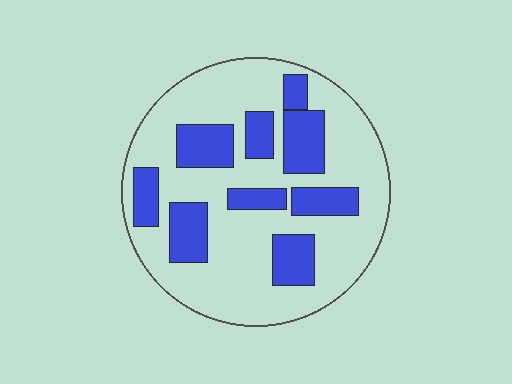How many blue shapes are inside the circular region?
9.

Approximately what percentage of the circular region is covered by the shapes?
Approximately 30%.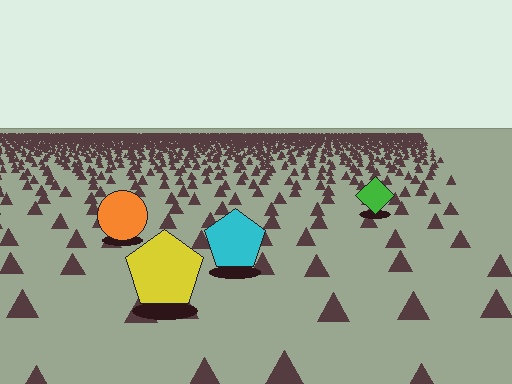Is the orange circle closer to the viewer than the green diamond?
Yes. The orange circle is closer — you can tell from the texture gradient: the ground texture is coarser near it.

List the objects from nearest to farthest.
From nearest to farthest: the yellow pentagon, the cyan pentagon, the orange circle, the green diamond.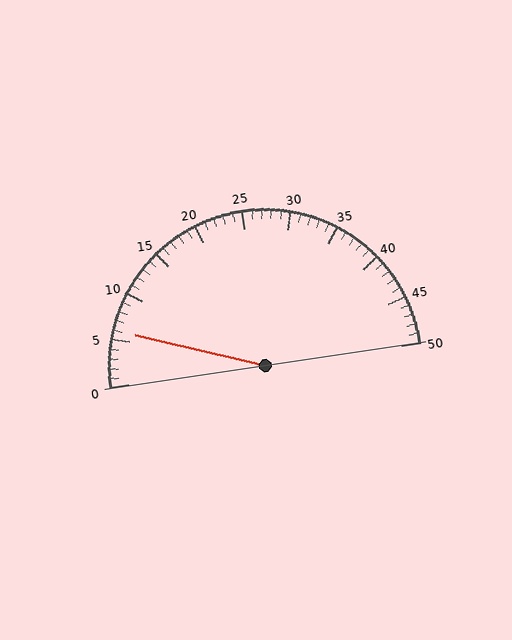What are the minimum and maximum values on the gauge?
The gauge ranges from 0 to 50.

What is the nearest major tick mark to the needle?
The nearest major tick mark is 5.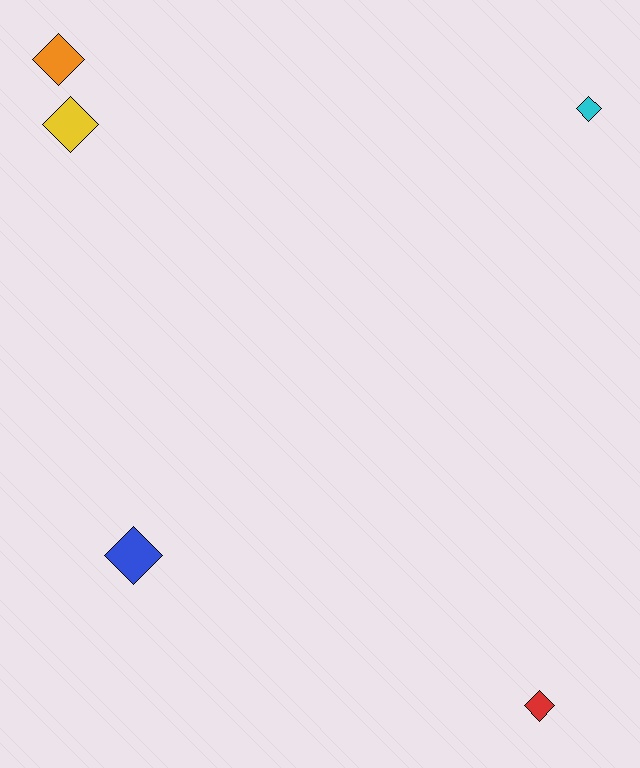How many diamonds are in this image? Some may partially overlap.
There are 5 diamonds.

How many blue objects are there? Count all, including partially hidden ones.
There is 1 blue object.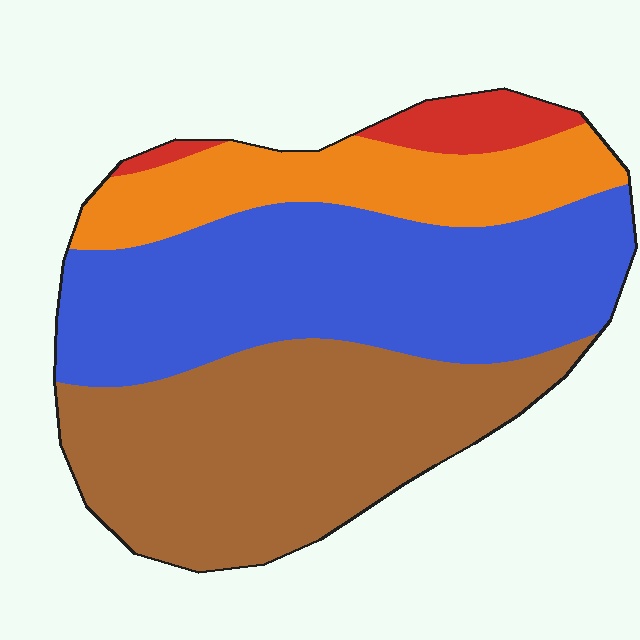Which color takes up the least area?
Red, at roughly 5%.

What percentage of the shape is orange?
Orange takes up about one fifth (1/5) of the shape.